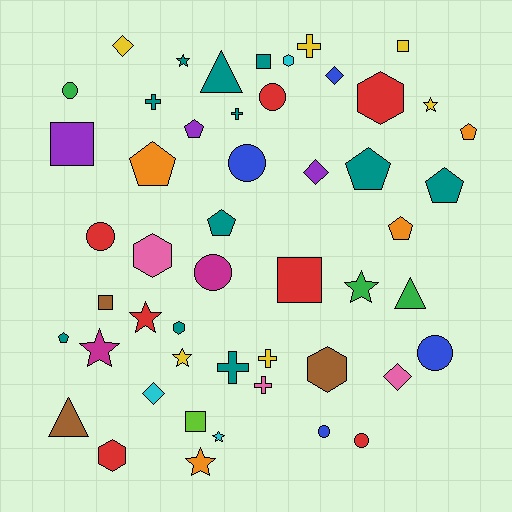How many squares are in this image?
There are 6 squares.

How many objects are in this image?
There are 50 objects.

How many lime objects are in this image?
There is 1 lime object.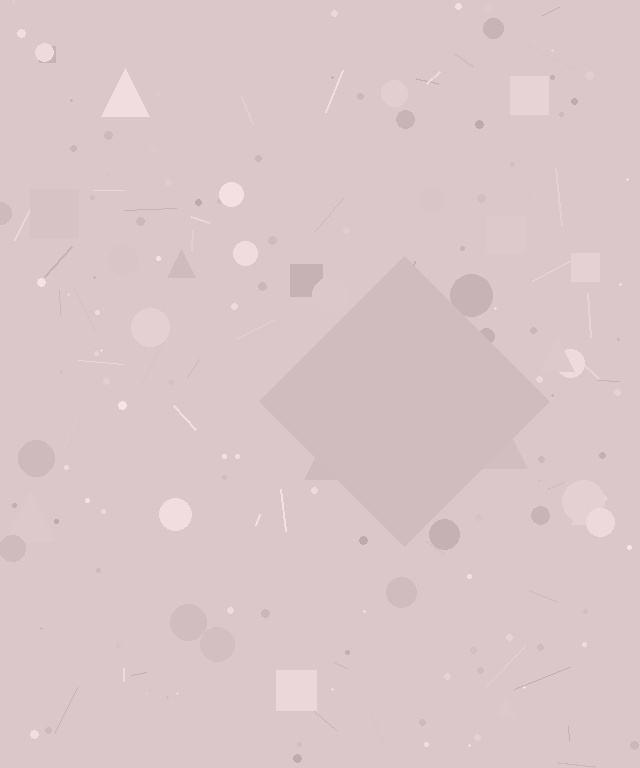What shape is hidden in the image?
A diamond is hidden in the image.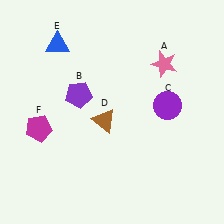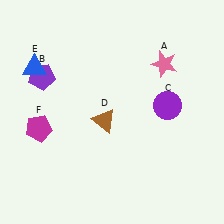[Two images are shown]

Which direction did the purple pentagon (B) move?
The purple pentagon (B) moved left.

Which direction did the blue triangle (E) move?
The blue triangle (E) moved down.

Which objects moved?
The objects that moved are: the purple pentagon (B), the blue triangle (E).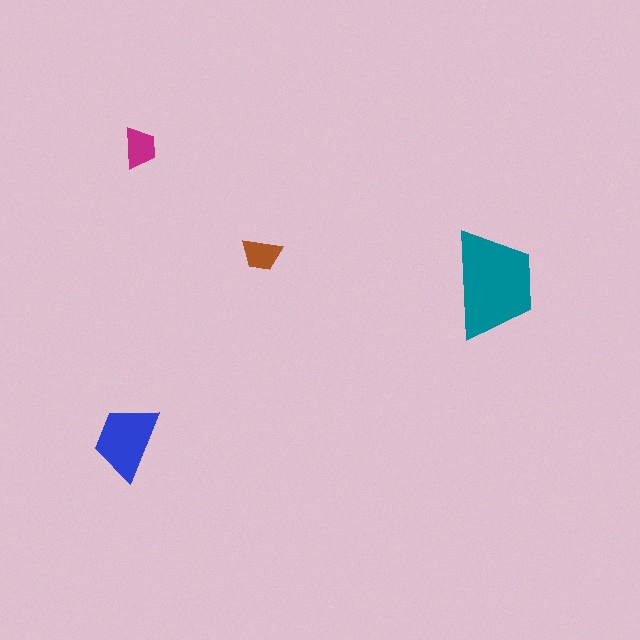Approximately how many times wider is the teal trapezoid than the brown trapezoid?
About 2.5 times wider.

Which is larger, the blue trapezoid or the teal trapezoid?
The teal one.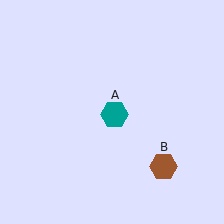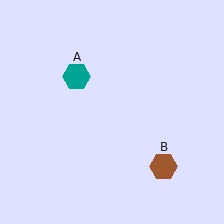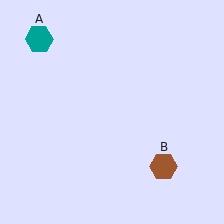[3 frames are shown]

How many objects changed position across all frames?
1 object changed position: teal hexagon (object A).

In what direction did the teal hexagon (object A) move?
The teal hexagon (object A) moved up and to the left.